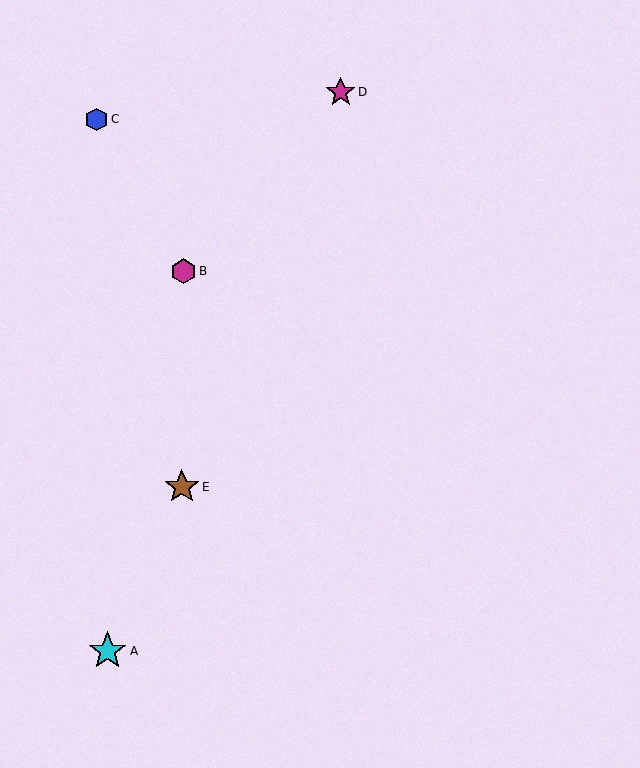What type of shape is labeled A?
Shape A is a cyan star.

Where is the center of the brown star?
The center of the brown star is at (182, 487).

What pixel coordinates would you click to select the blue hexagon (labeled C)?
Click at (96, 119) to select the blue hexagon C.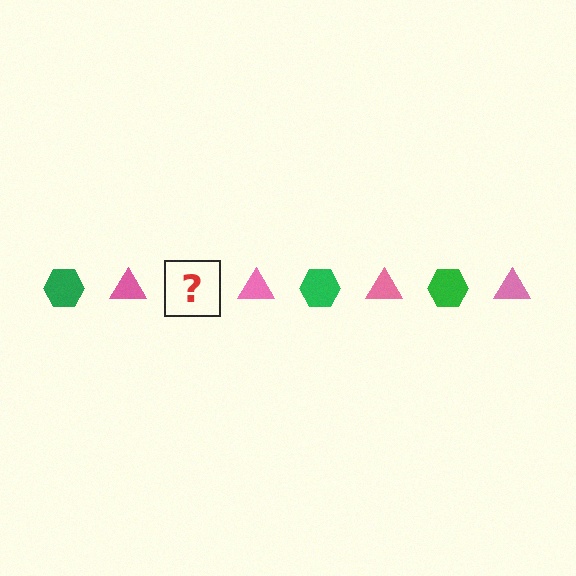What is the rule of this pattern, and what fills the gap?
The rule is that the pattern alternates between green hexagon and pink triangle. The gap should be filled with a green hexagon.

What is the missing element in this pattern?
The missing element is a green hexagon.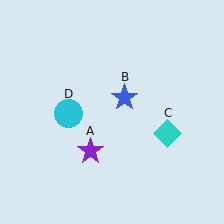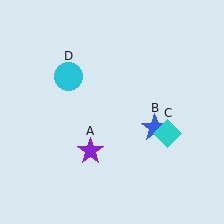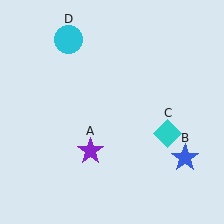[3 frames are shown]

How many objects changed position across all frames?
2 objects changed position: blue star (object B), cyan circle (object D).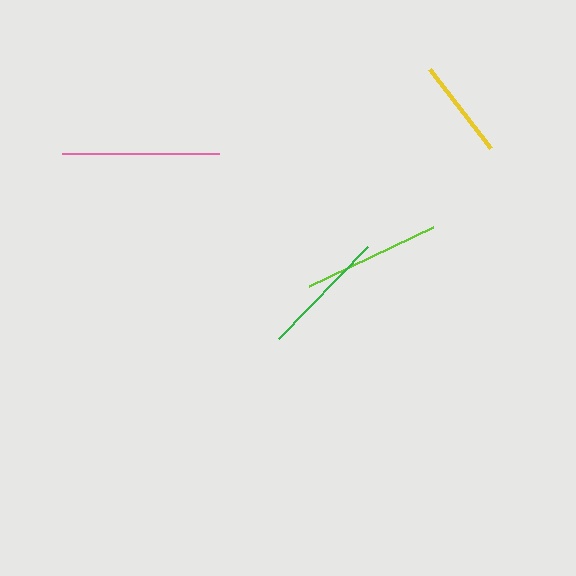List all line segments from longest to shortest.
From longest to shortest: pink, lime, green, yellow.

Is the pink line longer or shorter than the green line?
The pink line is longer than the green line.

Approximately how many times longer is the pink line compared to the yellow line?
The pink line is approximately 1.6 times the length of the yellow line.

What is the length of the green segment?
The green segment is approximately 128 pixels long.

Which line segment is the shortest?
The yellow line is the shortest at approximately 99 pixels.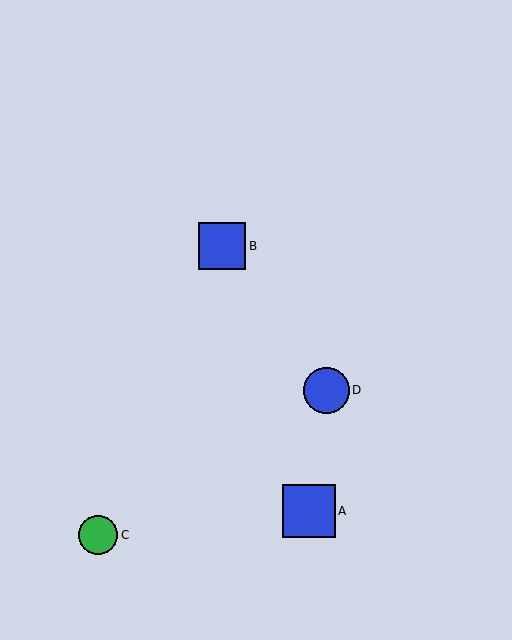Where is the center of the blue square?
The center of the blue square is at (222, 246).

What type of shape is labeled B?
Shape B is a blue square.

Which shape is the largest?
The blue square (labeled A) is the largest.